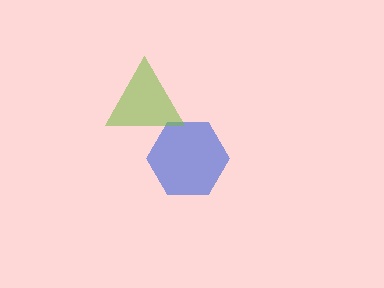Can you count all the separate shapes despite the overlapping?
Yes, there are 2 separate shapes.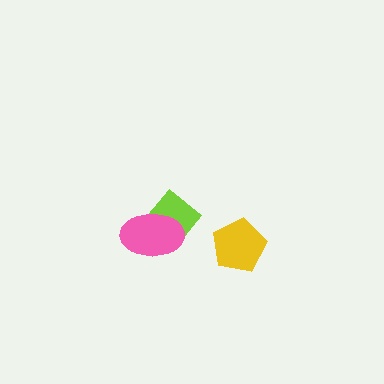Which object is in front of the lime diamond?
The pink ellipse is in front of the lime diamond.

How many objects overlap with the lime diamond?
1 object overlaps with the lime diamond.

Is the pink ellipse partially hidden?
No, no other shape covers it.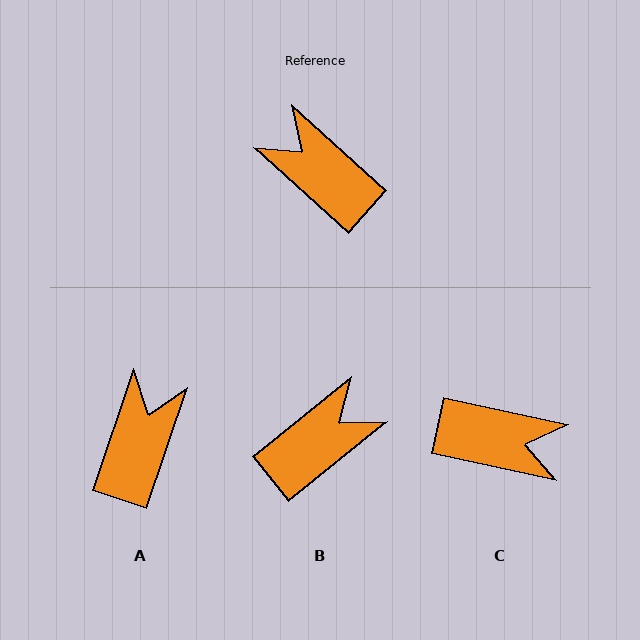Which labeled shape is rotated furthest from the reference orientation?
C, about 150 degrees away.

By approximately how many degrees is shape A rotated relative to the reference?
Approximately 66 degrees clockwise.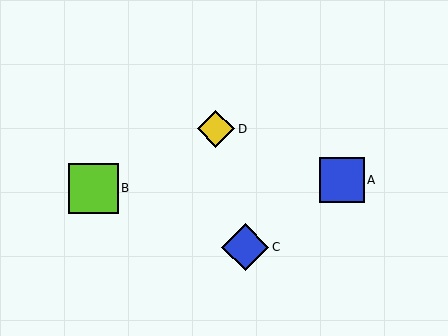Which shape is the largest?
The lime square (labeled B) is the largest.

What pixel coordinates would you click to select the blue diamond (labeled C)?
Click at (245, 247) to select the blue diamond C.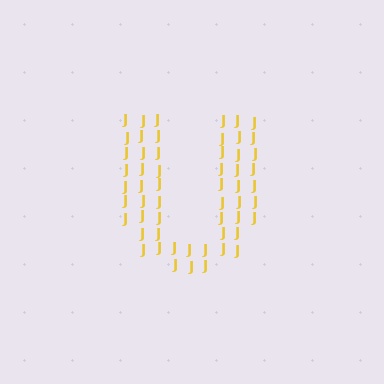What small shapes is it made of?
It is made of small letter J's.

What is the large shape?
The large shape is the letter U.